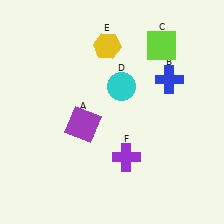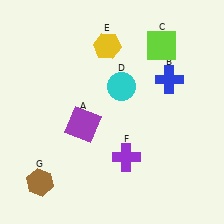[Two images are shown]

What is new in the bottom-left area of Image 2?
A brown hexagon (G) was added in the bottom-left area of Image 2.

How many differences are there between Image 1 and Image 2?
There is 1 difference between the two images.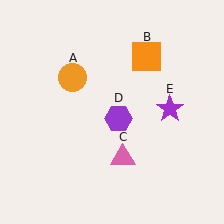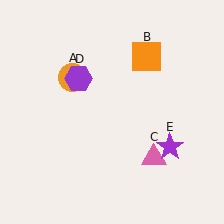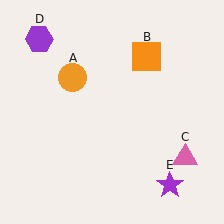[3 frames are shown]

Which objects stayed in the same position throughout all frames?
Orange circle (object A) and orange square (object B) remained stationary.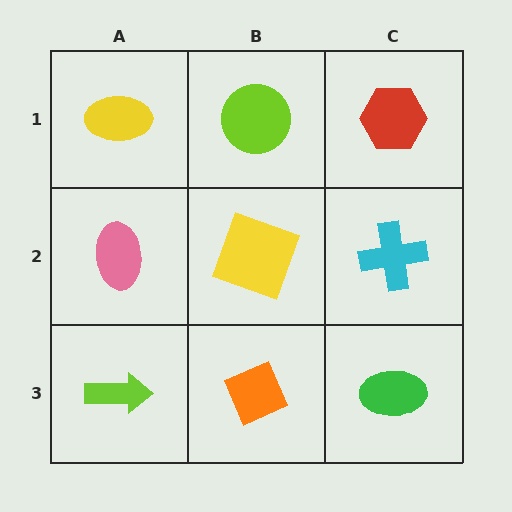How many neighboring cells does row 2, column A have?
3.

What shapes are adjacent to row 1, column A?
A pink ellipse (row 2, column A), a lime circle (row 1, column B).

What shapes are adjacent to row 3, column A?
A pink ellipse (row 2, column A), an orange diamond (row 3, column B).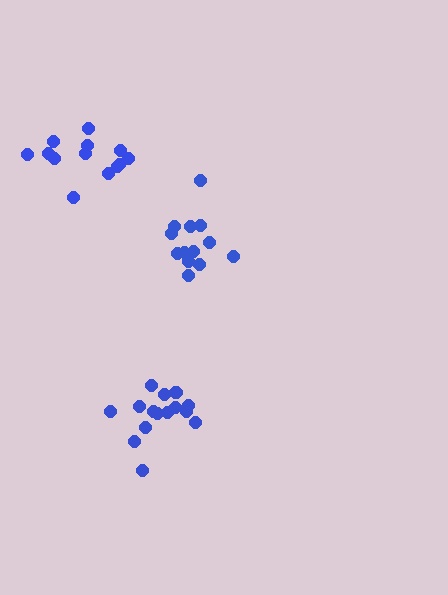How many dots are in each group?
Group 1: 13 dots, Group 2: 15 dots, Group 3: 13 dots (41 total).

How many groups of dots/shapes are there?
There are 3 groups.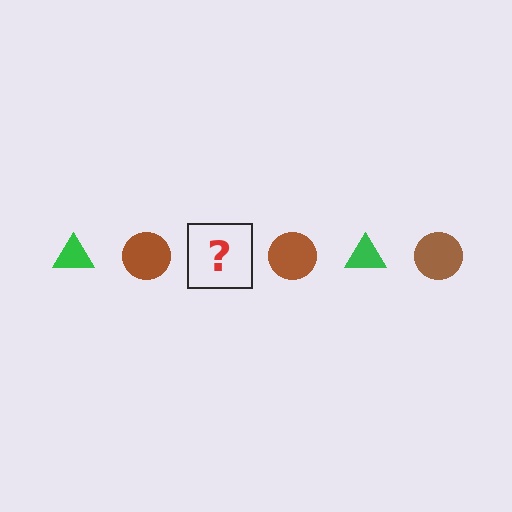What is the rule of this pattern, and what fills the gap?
The rule is that the pattern alternates between green triangle and brown circle. The gap should be filled with a green triangle.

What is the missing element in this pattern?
The missing element is a green triangle.